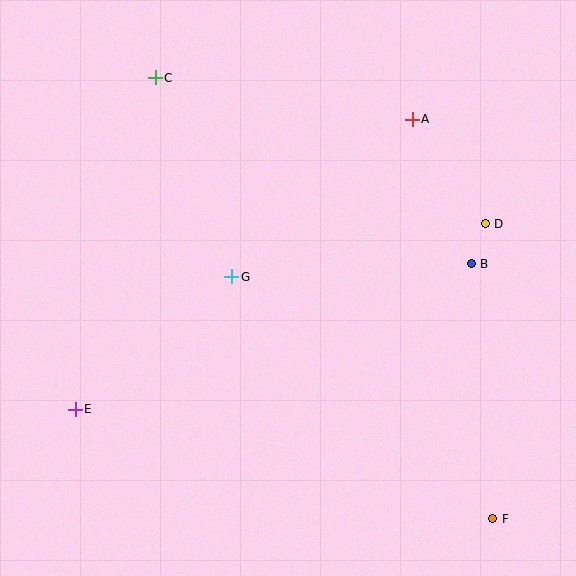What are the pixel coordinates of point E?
Point E is at (75, 409).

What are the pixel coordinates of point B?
Point B is at (471, 264).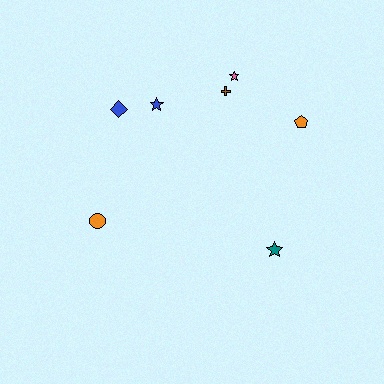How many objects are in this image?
There are 7 objects.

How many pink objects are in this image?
There is 1 pink object.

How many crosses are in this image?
There is 1 cross.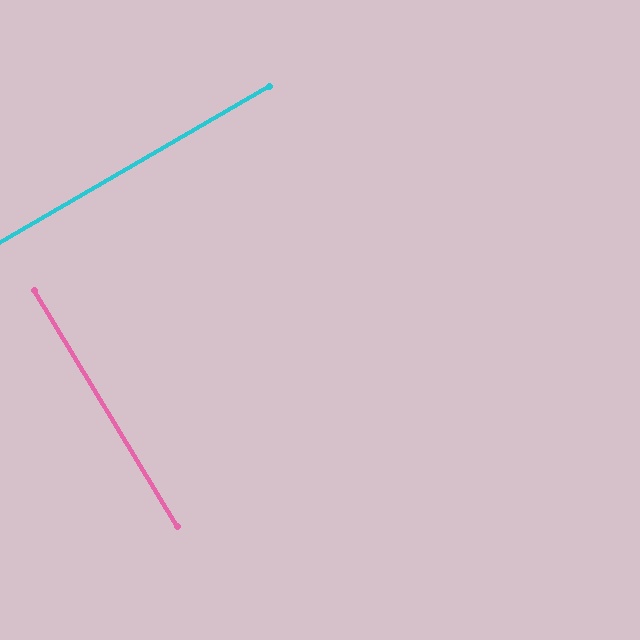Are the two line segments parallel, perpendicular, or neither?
Perpendicular — they meet at approximately 89°.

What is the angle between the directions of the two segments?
Approximately 89 degrees.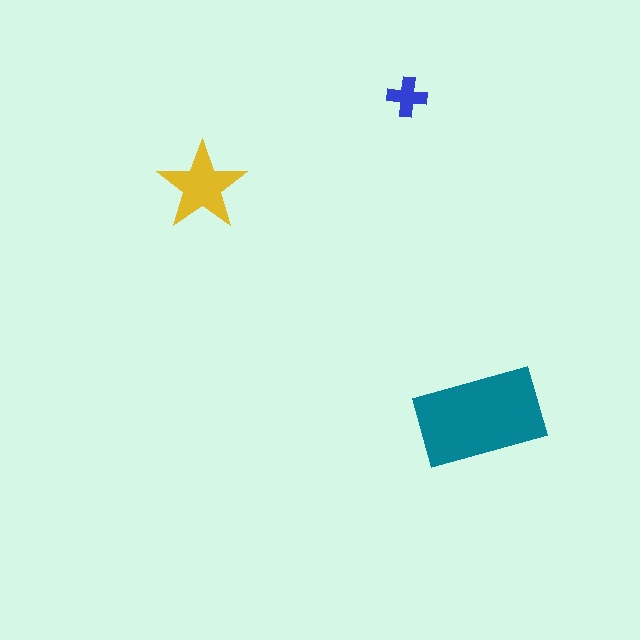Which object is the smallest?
The blue cross.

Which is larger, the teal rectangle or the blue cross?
The teal rectangle.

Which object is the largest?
The teal rectangle.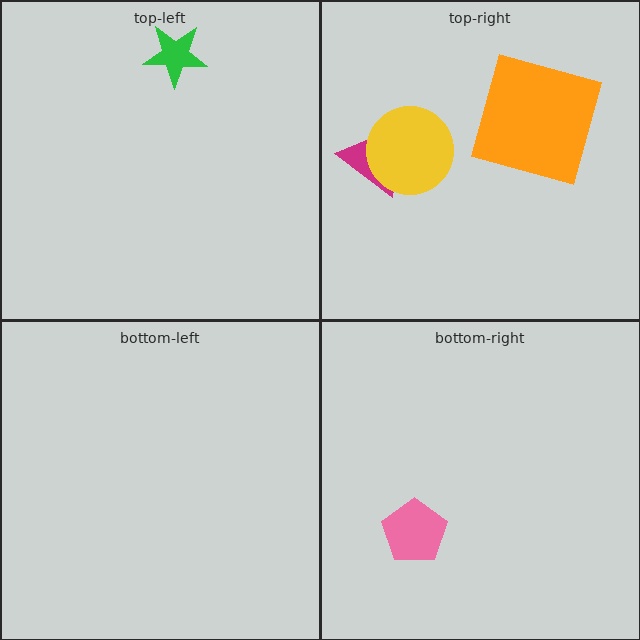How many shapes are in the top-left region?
1.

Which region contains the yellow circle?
The top-right region.